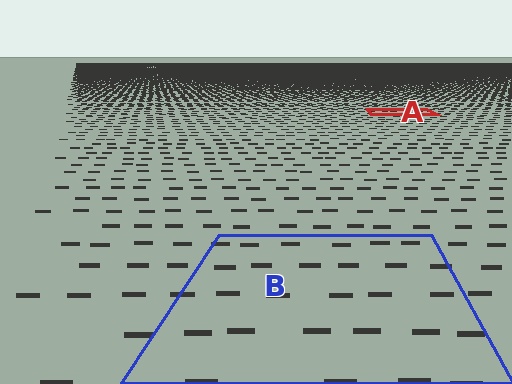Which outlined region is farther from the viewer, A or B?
Region A is farther from the viewer — the texture elements inside it appear smaller and more densely packed.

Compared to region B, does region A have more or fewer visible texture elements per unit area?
Region A has more texture elements per unit area — they are packed more densely because it is farther away.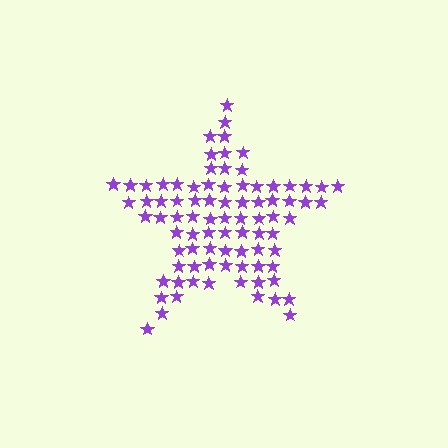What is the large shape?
The large shape is a star.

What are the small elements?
The small elements are stars.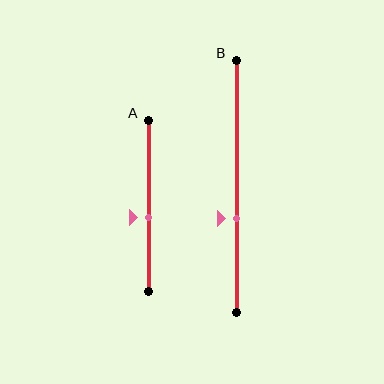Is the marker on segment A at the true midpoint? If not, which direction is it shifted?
No, the marker on segment A is shifted downward by about 7% of the segment length.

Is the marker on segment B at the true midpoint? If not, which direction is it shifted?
No, the marker on segment B is shifted downward by about 13% of the segment length.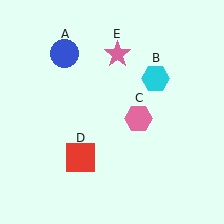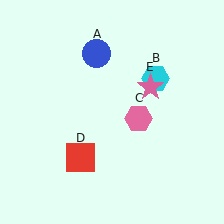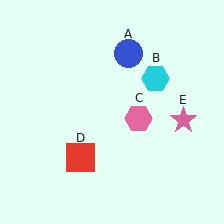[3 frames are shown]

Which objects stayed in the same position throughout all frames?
Cyan hexagon (object B) and pink hexagon (object C) and red square (object D) remained stationary.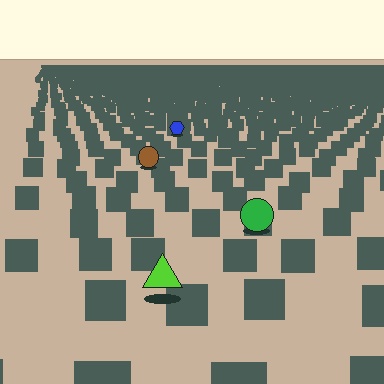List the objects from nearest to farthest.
From nearest to farthest: the lime triangle, the green circle, the brown circle, the blue hexagon.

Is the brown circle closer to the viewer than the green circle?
No. The green circle is closer — you can tell from the texture gradient: the ground texture is coarser near it.